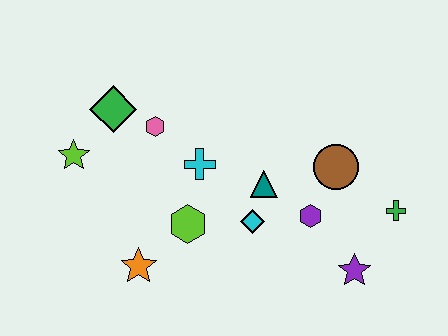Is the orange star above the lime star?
No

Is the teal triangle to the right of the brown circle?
No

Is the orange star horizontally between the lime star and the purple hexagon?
Yes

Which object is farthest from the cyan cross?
The green cross is farthest from the cyan cross.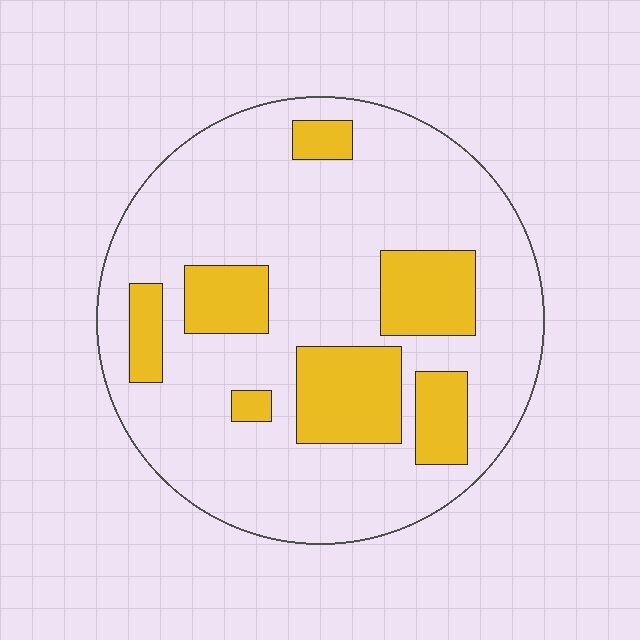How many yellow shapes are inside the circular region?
7.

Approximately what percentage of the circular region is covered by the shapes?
Approximately 25%.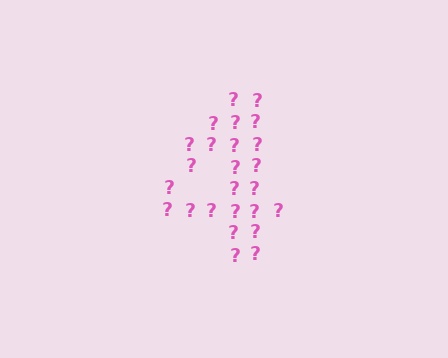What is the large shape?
The large shape is the digit 4.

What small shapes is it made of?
It is made of small question marks.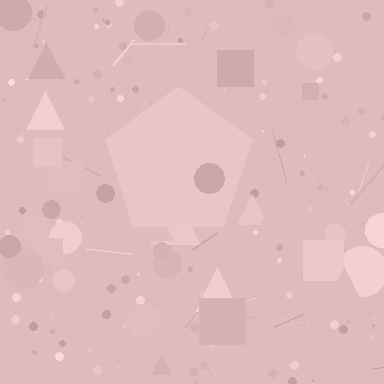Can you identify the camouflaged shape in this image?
The camouflaged shape is a pentagon.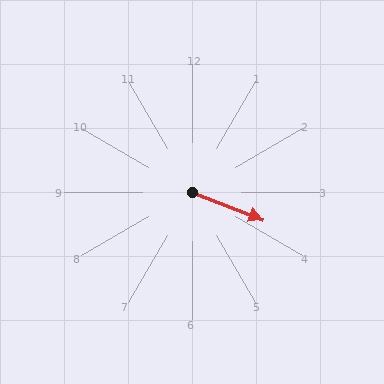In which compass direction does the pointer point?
East.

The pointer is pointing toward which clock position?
Roughly 4 o'clock.